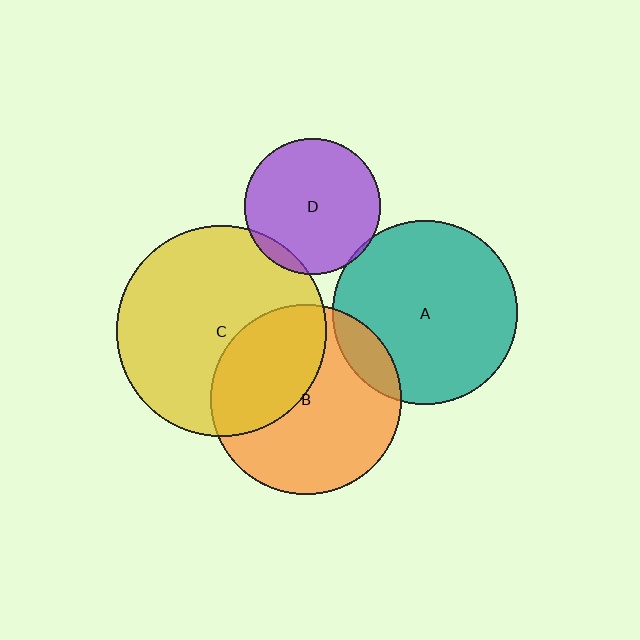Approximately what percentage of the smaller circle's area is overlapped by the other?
Approximately 5%.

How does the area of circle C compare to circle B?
Approximately 1.2 times.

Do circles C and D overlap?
Yes.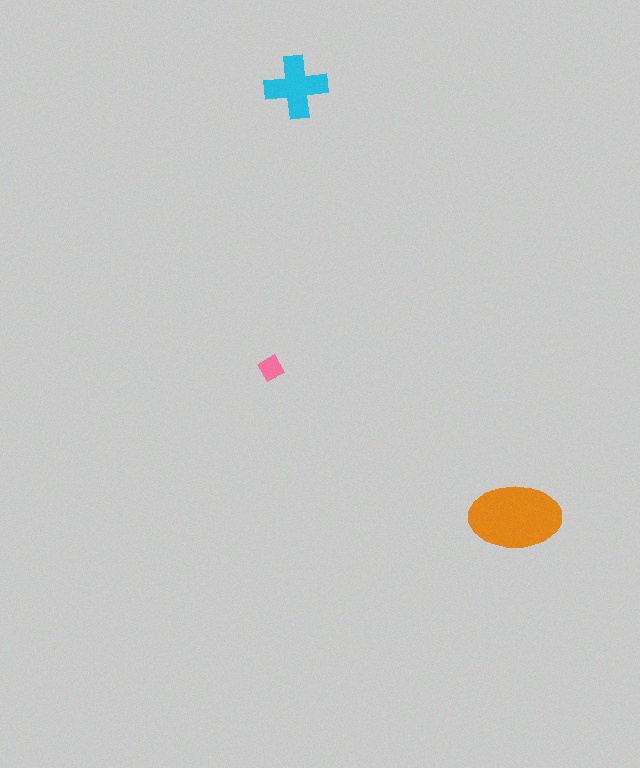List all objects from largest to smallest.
The orange ellipse, the cyan cross, the pink diamond.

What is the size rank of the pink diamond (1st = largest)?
3rd.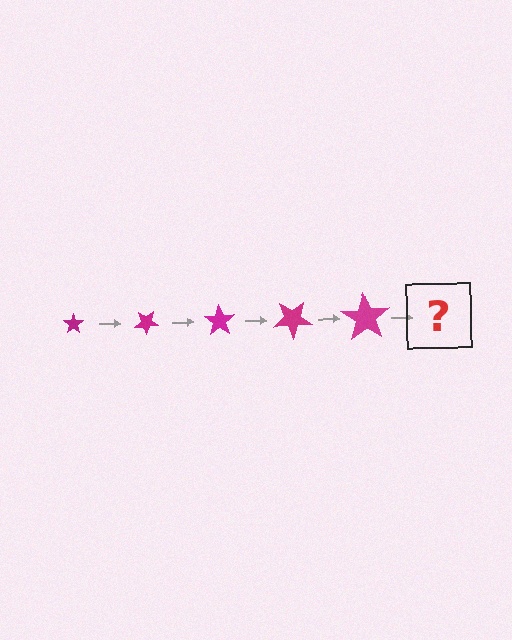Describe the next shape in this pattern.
It should be a star, larger than the previous one and rotated 175 degrees from the start.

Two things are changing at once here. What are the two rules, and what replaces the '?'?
The two rules are that the star grows larger each step and it rotates 35 degrees each step. The '?' should be a star, larger than the previous one and rotated 175 degrees from the start.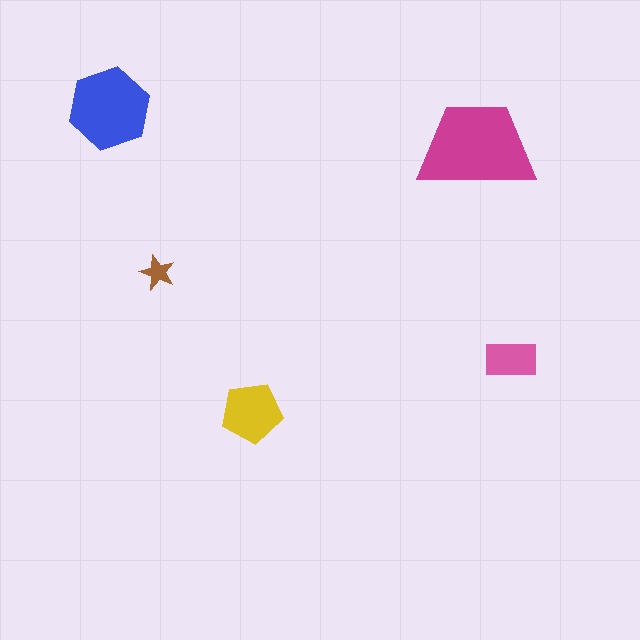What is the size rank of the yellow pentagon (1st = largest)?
3rd.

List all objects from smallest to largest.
The brown star, the pink rectangle, the yellow pentagon, the blue hexagon, the magenta trapezoid.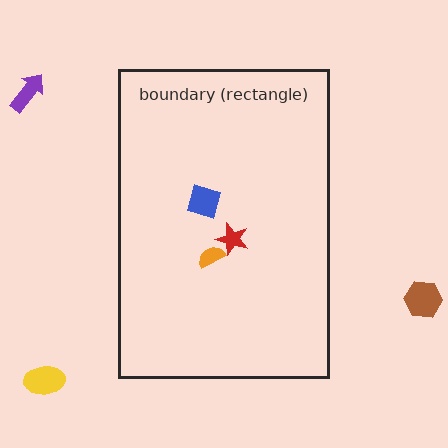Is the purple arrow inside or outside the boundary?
Outside.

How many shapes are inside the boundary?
3 inside, 3 outside.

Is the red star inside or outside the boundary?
Inside.